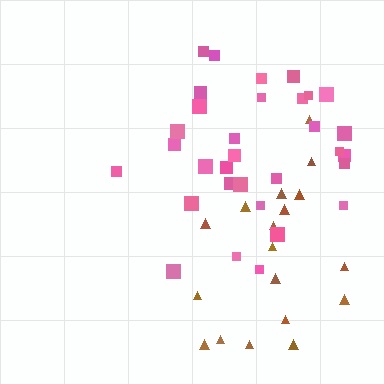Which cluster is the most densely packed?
Pink.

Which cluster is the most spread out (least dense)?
Brown.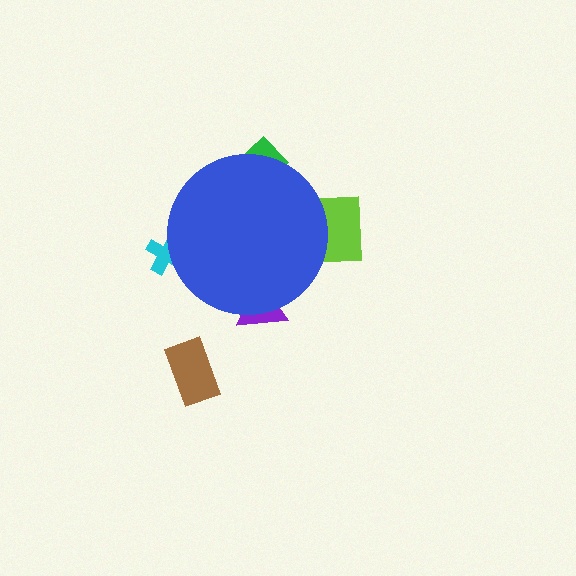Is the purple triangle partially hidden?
Yes, the purple triangle is partially hidden behind the blue circle.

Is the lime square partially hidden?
Yes, the lime square is partially hidden behind the blue circle.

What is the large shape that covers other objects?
A blue circle.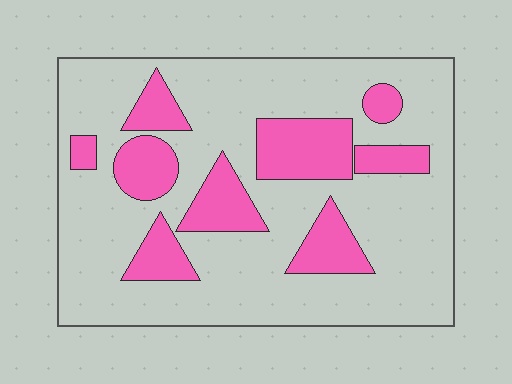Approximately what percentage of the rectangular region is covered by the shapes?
Approximately 25%.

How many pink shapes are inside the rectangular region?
9.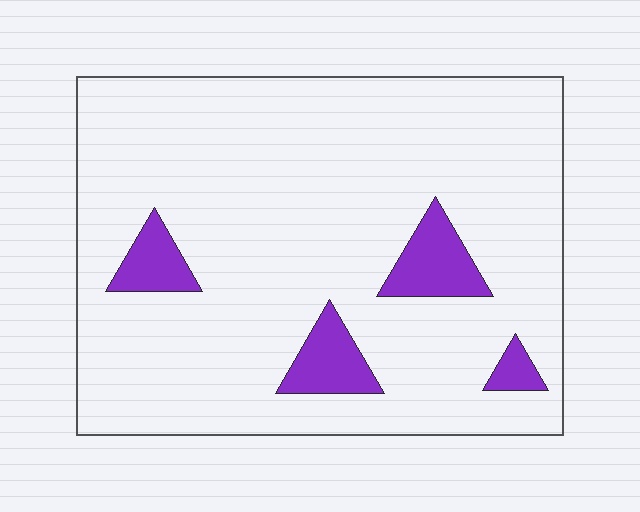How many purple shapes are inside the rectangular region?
4.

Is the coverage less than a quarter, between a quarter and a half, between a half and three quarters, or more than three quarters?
Less than a quarter.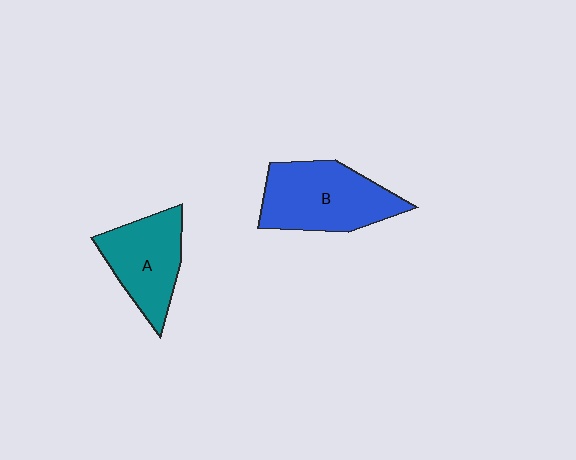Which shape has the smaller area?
Shape A (teal).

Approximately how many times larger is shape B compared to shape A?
Approximately 1.3 times.